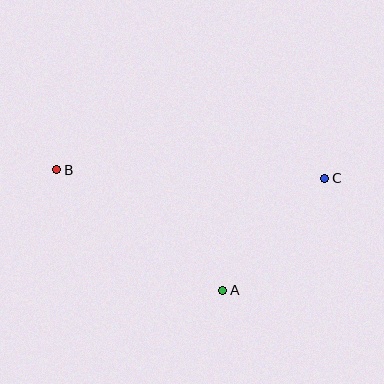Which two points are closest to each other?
Points A and C are closest to each other.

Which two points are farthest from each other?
Points B and C are farthest from each other.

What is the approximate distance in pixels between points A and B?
The distance between A and B is approximately 205 pixels.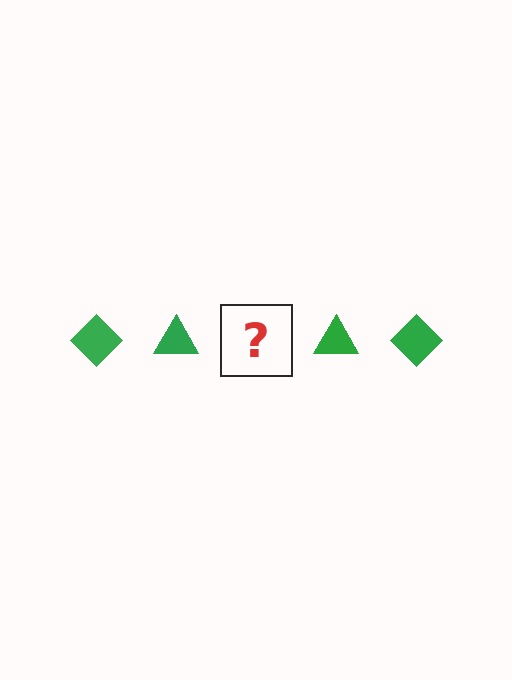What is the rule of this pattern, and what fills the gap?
The rule is that the pattern cycles through diamond, triangle shapes in green. The gap should be filled with a green diamond.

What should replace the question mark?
The question mark should be replaced with a green diamond.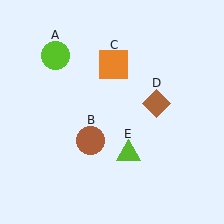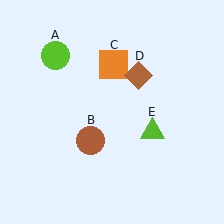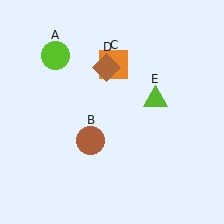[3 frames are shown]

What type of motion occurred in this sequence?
The brown diamond (object D), lime triangle (object E) rotated counterclockwise around the center of the scene.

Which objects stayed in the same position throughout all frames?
Lime circle (object A) and brown circle (object B) and orange square (object C) remained stationary.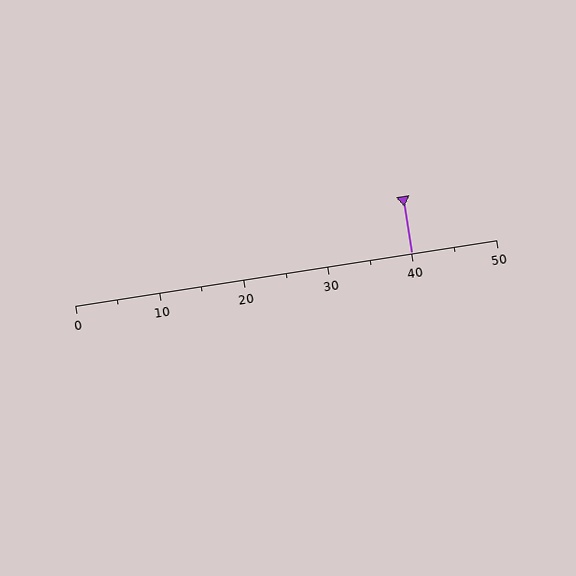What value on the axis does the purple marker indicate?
The marker indicates approximately 40.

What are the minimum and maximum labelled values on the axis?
The axis runs from 0 to 50.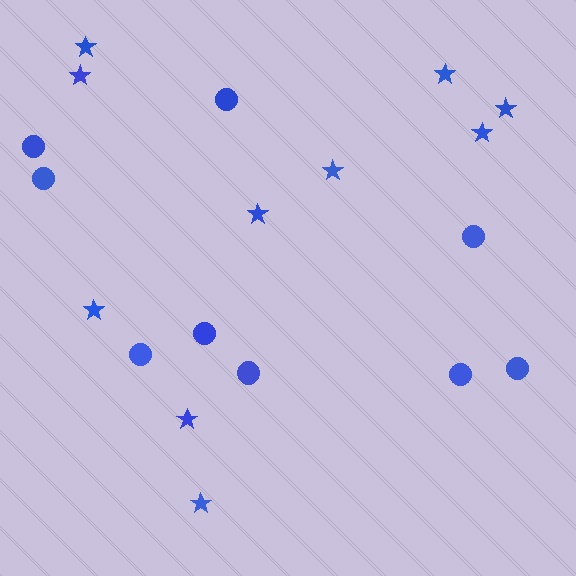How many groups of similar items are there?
There are 2 groups: one group of circles (9) and one group of stars (10).